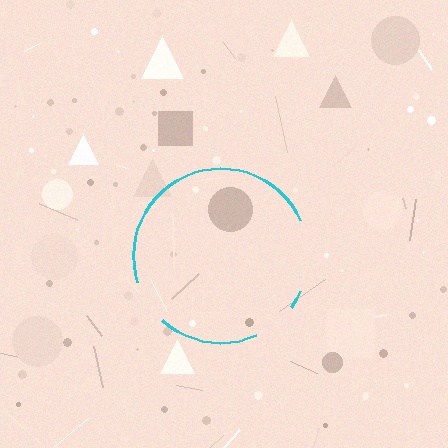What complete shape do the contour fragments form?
The contour fragments form a circle.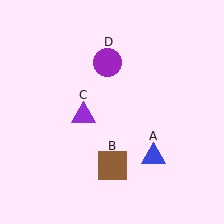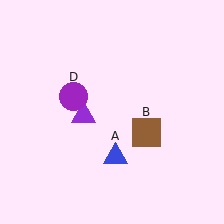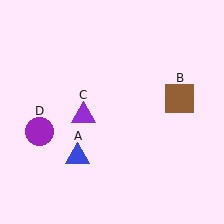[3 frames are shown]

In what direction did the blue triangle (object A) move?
The blue triangle (object A) moved left.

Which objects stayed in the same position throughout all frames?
Purple triangle (object C) remained stationary.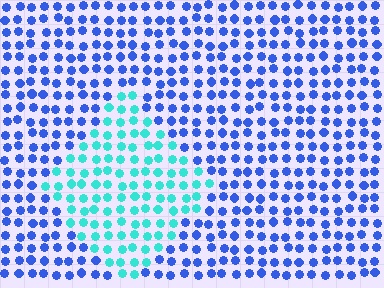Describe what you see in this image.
The image is filled with small blue elements in a uniform arrangement. A diamond-shaped region is visible where the elements are tinted to a slightly different hue, forming a subtle color boundary.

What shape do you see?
I see a diamond.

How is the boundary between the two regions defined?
The boundary is defined purely by a slight shift in hue (about 52 degrees). Spacing, size, and orientation are identical on both sides.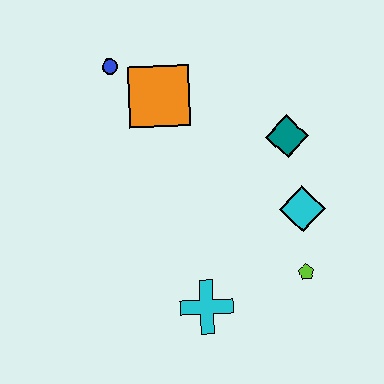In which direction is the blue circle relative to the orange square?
The blue circle is to the left of the orange square.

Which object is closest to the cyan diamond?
The lime pentagon is closest to the cyan diamond.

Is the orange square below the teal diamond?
No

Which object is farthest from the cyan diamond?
The blue circle is farthest from the cyan diamond.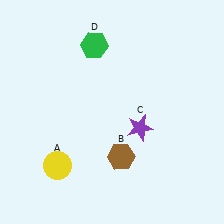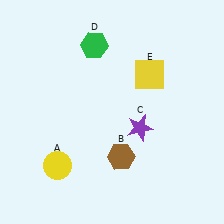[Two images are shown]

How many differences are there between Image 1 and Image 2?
There is 1 difference between the two images.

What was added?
A yellow square (E) was added in Image 2.